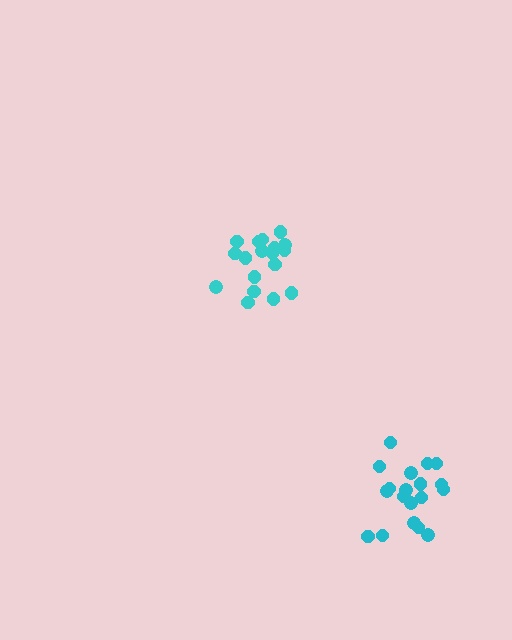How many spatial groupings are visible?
There are 2 spatial groupings.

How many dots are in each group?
Group 1: 18 dots, Group 2: 19 dots (37 total).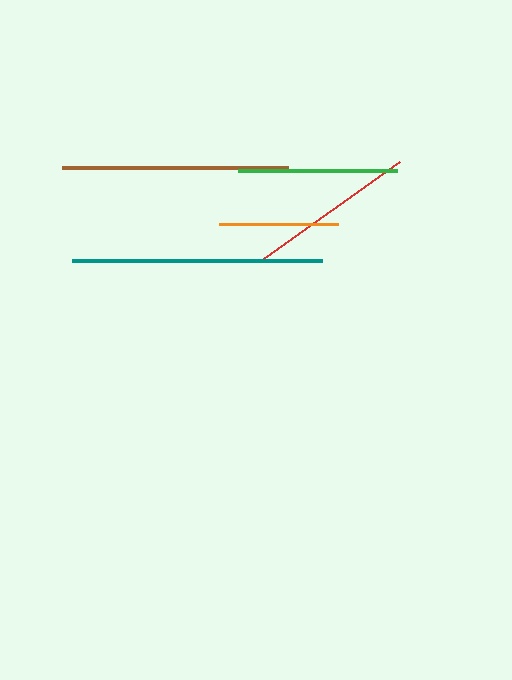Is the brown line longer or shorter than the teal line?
The teal line is longer than the brown line.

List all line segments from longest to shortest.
From longest to shortest: teal, brown, red, green, orange.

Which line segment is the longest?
The teal line is the longest at approximately 250 pixels.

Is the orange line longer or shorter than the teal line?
The teal line is longer than the orange line.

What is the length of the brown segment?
The brown segment is approximately 226 pixels long.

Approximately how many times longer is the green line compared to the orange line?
The green line is approximately 1.3 times the length of the orange line.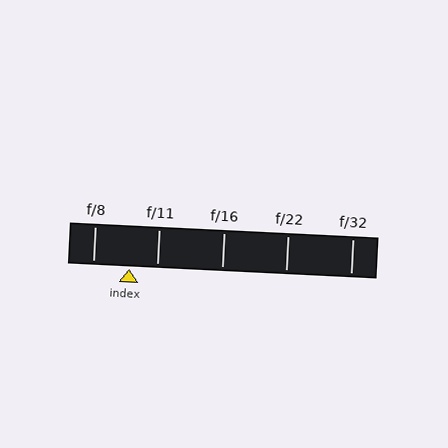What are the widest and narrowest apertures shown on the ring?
The widest aperture shown is f/8 and the narrowest is f/32.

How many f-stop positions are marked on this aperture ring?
There are 5 f-stop positions marked.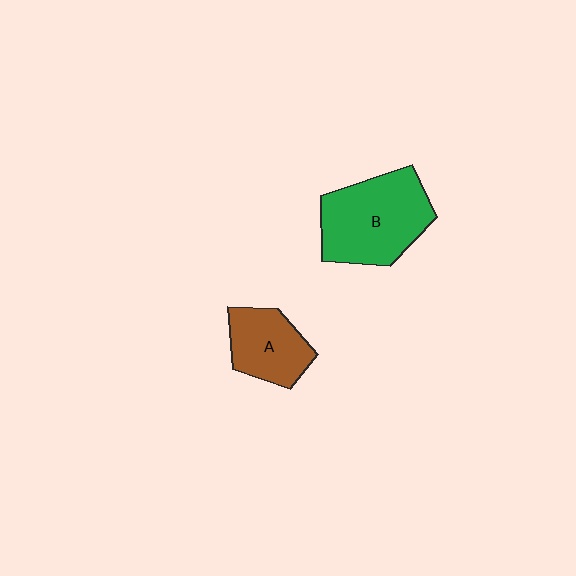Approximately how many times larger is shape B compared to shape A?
Approximately 1.7 times.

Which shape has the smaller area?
Shape A (brown).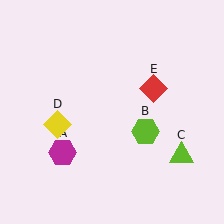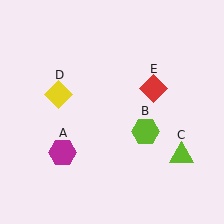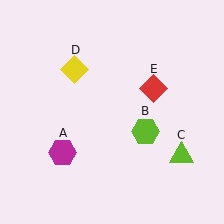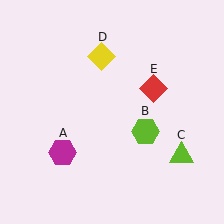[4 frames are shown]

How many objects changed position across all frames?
1 object changed position: yellow diamond (object D).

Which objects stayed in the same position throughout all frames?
Magenta hexagon (object A) and lime hexagon (object B) and lime triangle (object C) and red diamond (object E) remained stationary.